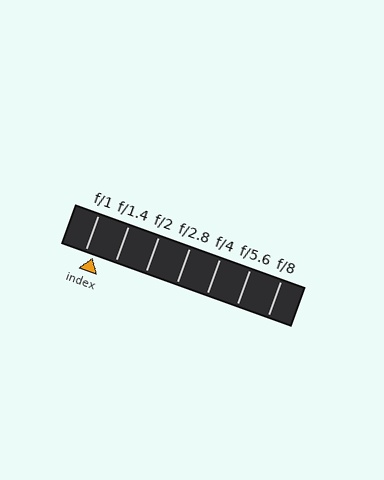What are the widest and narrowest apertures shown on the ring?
The widest aperture shown is f/1 and the narrowest is f/8.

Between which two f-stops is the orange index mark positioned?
The index mark is between f/1 and f/1.4.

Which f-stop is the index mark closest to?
The index mark is closest to f/1.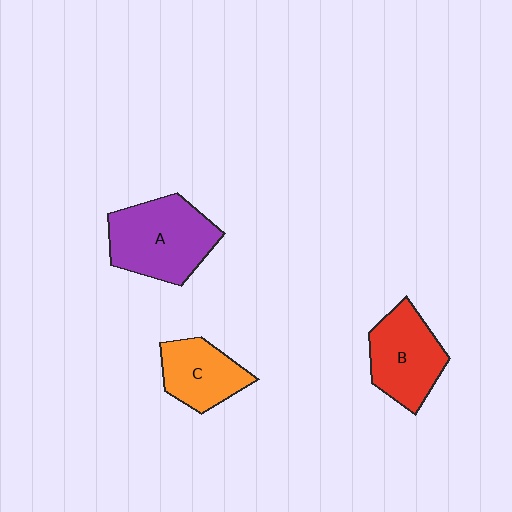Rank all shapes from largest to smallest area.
From largest to smallest: A (purple), B (red), C (orange).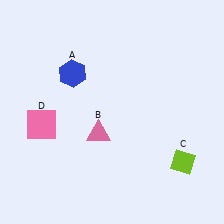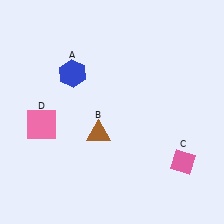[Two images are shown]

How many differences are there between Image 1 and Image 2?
There are 2 differences between the two images.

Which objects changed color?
B changed from pink to brown. C changed from lime to pink.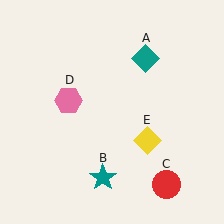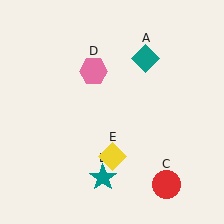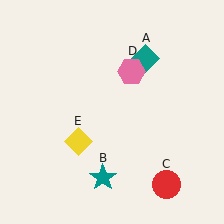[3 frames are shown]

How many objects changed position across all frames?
2 objects changed position: pink hexagon (object D), yellow diamond (object E).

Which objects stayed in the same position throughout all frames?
Teal diamond (object A) and teal star (object B) and red circle (object C) remained stationary.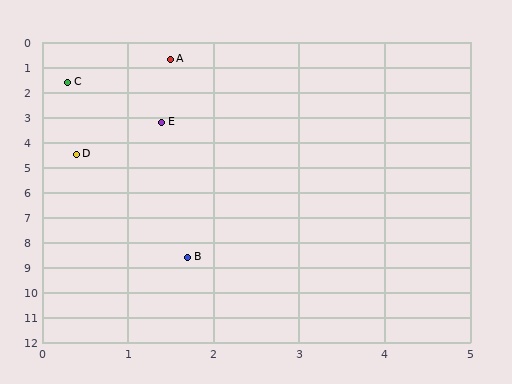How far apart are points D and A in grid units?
Points D and A are about 4.0 grid units apart.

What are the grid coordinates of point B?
Point B is at approximately (1.7, 8.6).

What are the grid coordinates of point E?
Point E is at approximately (1.4, 3.2).